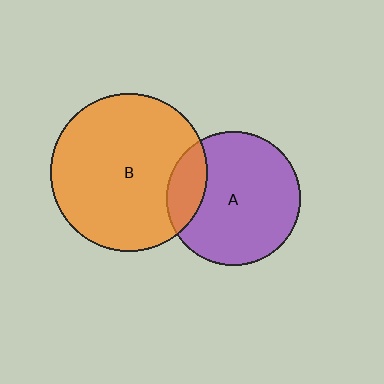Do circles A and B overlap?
Yes.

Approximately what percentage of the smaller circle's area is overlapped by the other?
Approximately 20%.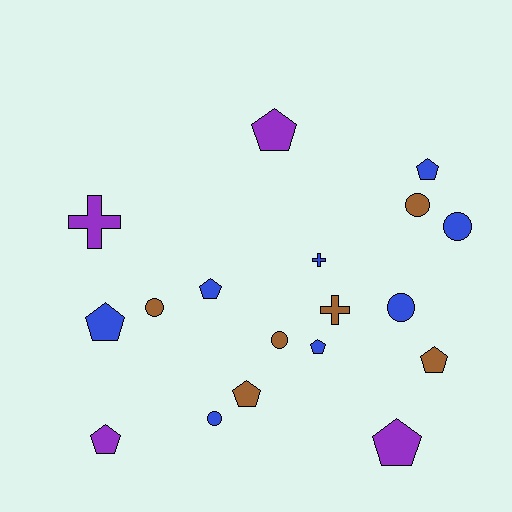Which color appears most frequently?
Blue, with 8 objects.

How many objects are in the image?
There are 18 objects.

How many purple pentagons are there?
There are 3 purple pentagons.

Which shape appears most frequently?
Pentagon, with 9 objects.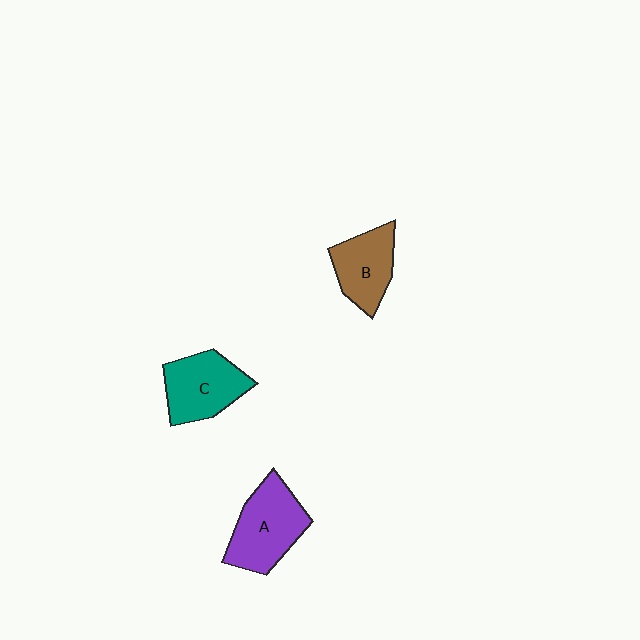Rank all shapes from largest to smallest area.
From largest to smallest: A (purple), C (teal), B (brown).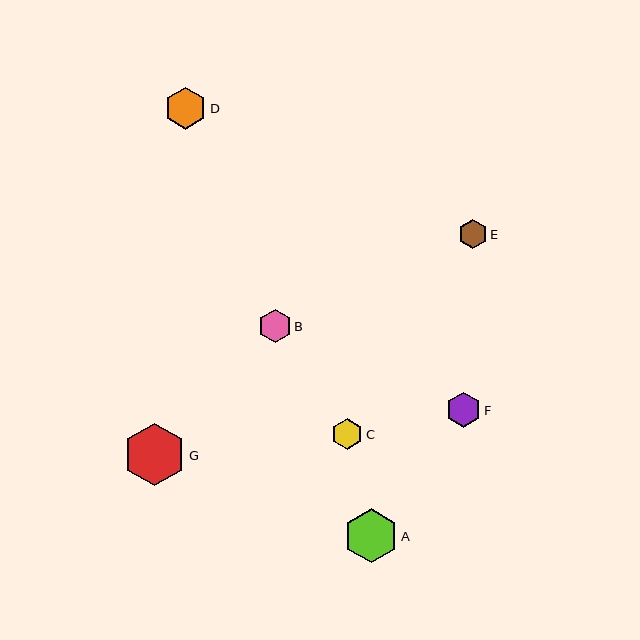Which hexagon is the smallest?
Hexagon E is the smallest with a size of approximately 29 pixels.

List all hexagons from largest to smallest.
From largest to smallest: G, A, D, F, B, C, E.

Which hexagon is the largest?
Hexagon G is the largest with a size of approximately 63 pixels.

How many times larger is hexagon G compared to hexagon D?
Hexagon G is approximately 1.5 times the size of hexagon D.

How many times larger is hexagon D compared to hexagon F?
Hexagon D is approximately 1.2 times the size of hexagon F.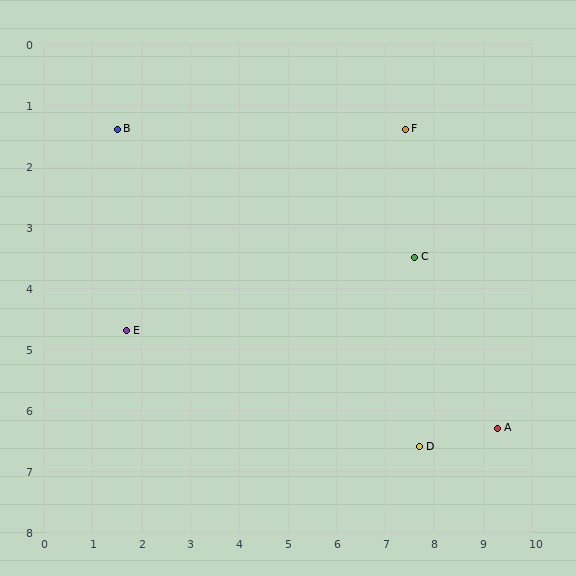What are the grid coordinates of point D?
Point D is at approximately (7.7, 6.6).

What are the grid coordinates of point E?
Point E is at approximately (1.7, 4.7).